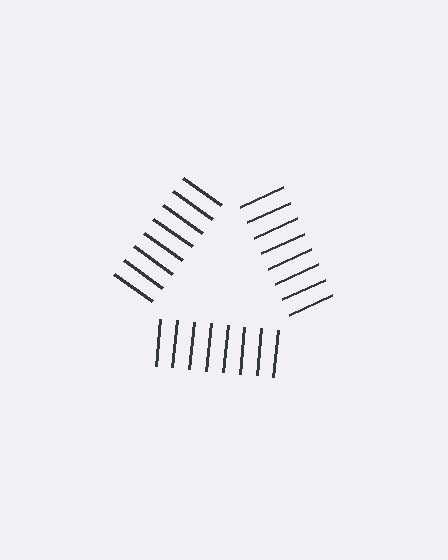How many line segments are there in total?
24 — 8 along each of the 3 edges.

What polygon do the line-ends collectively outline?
An illusory triangle — the line segments terminate on its edges but no continuous stroke is drawn.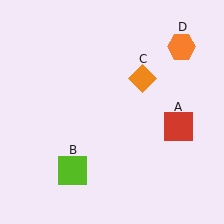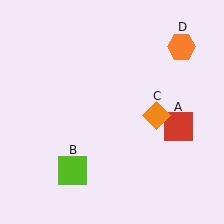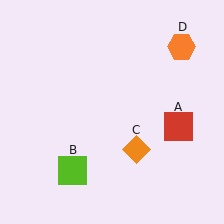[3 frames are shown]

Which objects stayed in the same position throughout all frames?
Red square (object A) and lime square (object B) and orange hexagon (object D) remained stationary.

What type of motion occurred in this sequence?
The orange diamond (object C) rotated clockwise around the center of the scene.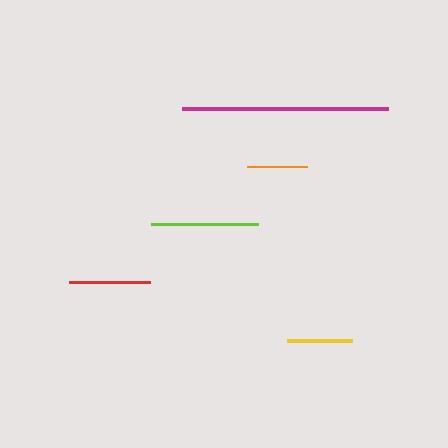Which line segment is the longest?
The magenta line is the longest at approximately 206 pixels.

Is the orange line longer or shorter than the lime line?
The lime line is longer than the orange line.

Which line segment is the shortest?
The orange line is the shortest at approximately 60 pixels.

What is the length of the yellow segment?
The yellow segment is approximately 65 pixels long.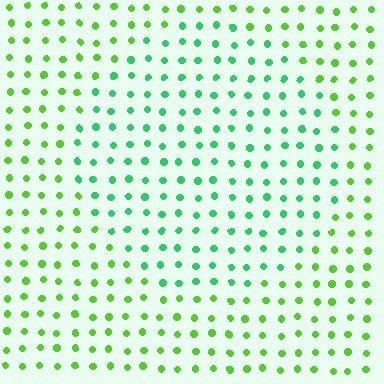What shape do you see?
I see a circle.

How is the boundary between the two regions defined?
The boundary is defined purely by a slight shift in hue (about 38 degrees). Spacing, size, and orientation are identical on both sides.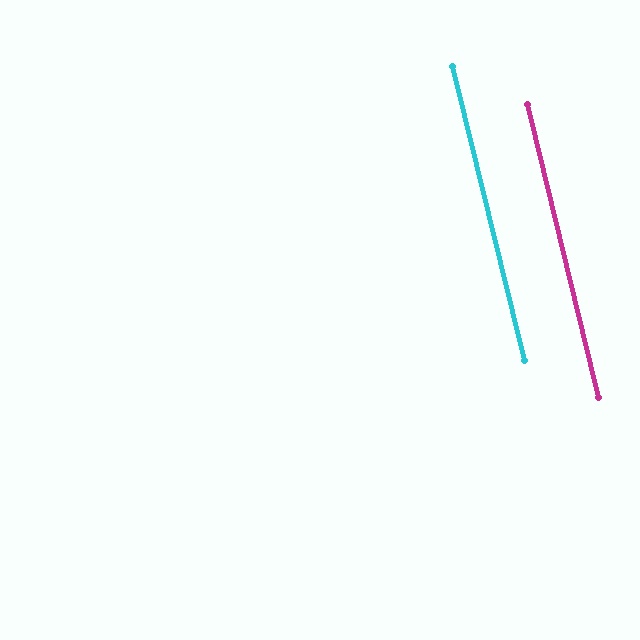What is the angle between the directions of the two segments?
Approximately 0 degrees.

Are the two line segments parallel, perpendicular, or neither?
Parallel — their directions differ by only 0.2°.